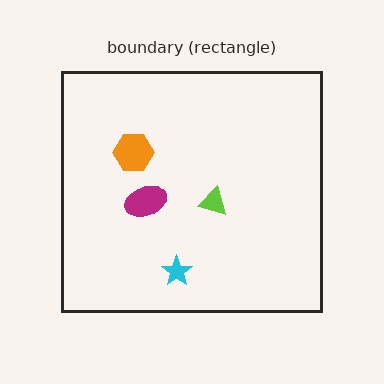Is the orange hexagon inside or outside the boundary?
Inside.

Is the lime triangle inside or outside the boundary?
Inside.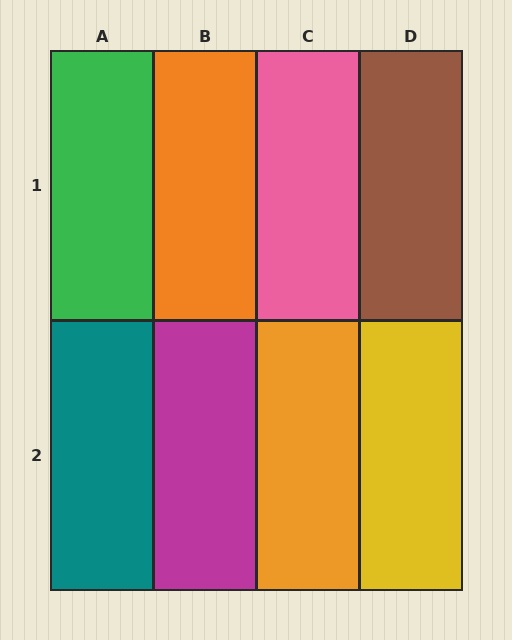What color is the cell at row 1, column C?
Pink.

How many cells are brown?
1 cell is brown.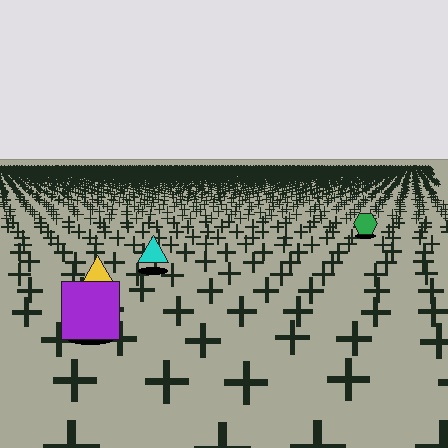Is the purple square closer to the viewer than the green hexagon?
Yes. The purple square is closer — you can tell from the texture gradient: the ground texture is coarser near it.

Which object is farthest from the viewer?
The green hexagon is farthest from the viewer. It appears smaller and the ground texture around it is denser.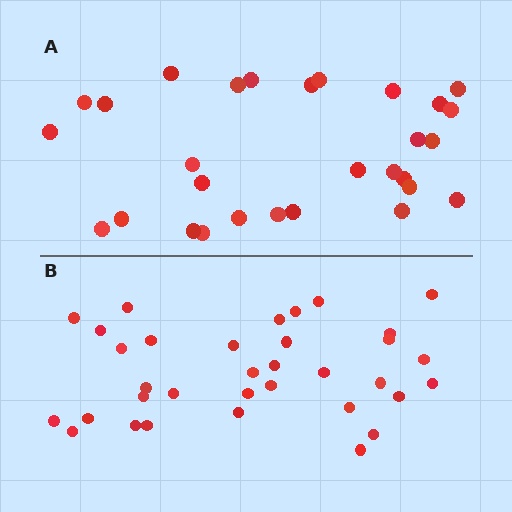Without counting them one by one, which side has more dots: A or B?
Region B (the bottom region) has more dots.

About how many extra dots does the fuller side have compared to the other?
Region B has about 5 more dots than region A.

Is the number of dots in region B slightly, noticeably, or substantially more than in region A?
Region B has only slightly more — the two regions are fairly close. The ratio is roughly 1.2 to 1.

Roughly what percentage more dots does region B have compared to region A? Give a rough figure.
About 15% more.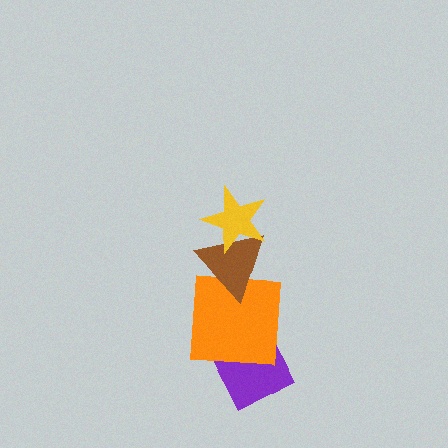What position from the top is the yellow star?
The yellow star is 1st from the top.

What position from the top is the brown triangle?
The brown triangle is 2nd from the top.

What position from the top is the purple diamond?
The purple diamond is 4th from the top.